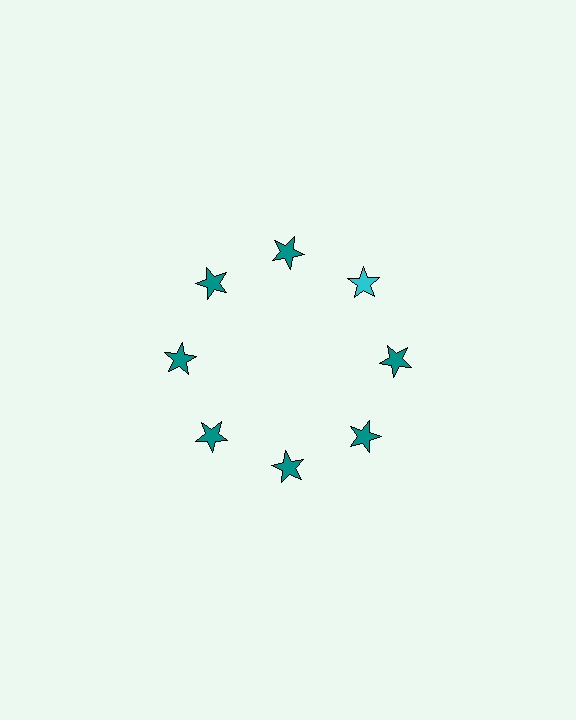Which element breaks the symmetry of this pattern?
The cyan star at roughly the 2 o'clock position breaks the symmetry. All other shapes are teal stars.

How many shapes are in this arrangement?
There are 8 shapes arranged in a ring pattern.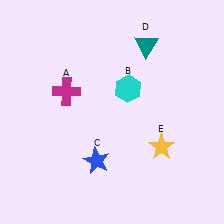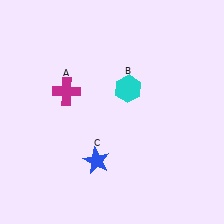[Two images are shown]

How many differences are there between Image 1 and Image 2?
There are 2 differences between the two images.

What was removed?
The yellow star (E), the teal triangle (D) were removed in Image 2.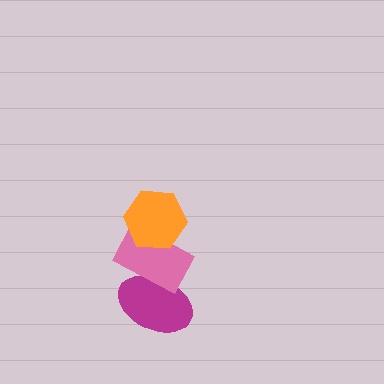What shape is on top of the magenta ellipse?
The pink rectangle is on top of the magenta ellipse.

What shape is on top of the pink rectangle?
The orange hexagon is on top of the pink rectangle.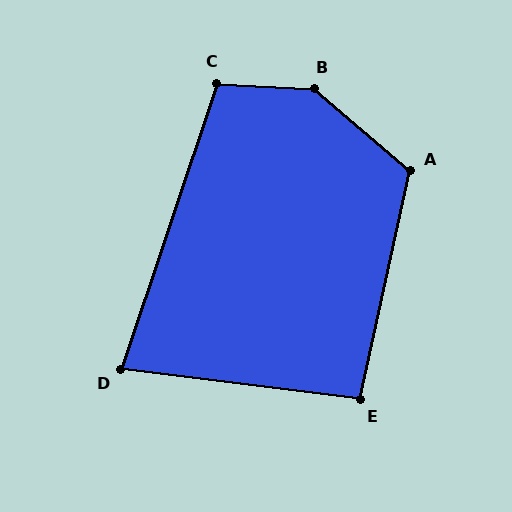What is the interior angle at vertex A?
Approximately 118 degrees (obtuse).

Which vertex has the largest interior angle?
B, at approximately 143 degrees.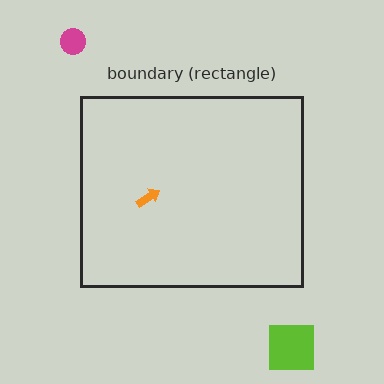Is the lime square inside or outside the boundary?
Outside.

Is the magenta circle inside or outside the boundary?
Outside.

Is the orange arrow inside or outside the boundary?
Inside.